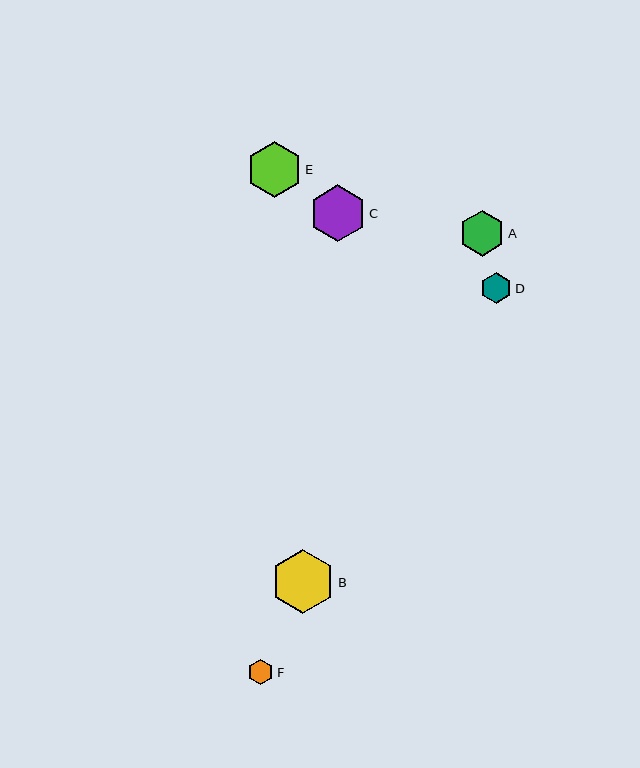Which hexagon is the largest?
Hexagon B is the largest with a size of approximately 64 pixels.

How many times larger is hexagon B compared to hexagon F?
Hexagon B is approximately 2.5 times the size of hexagon F.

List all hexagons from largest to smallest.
From largest to smallest: B, C, E, A, D, F.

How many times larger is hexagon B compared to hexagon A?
Hexagon B is approximately 1.4 times the size of hexagon A.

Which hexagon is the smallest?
Hexagon F is the smallest with a size of approximately 26 pixels.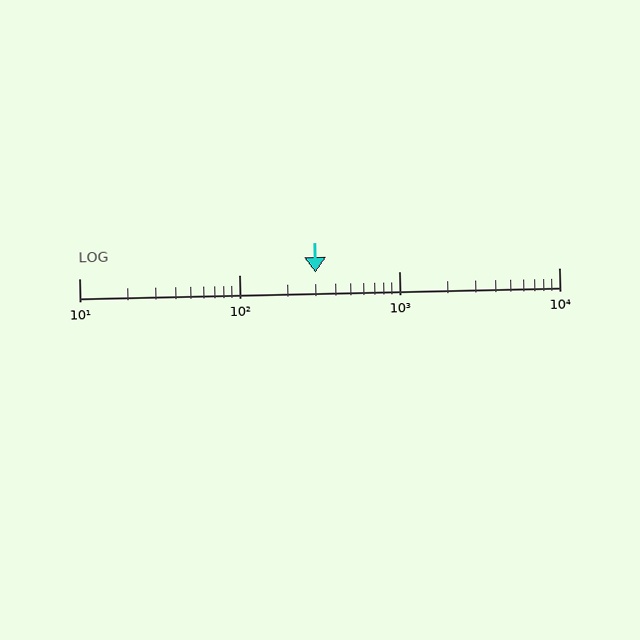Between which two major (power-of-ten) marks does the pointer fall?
The pointer is between 100 and 1000.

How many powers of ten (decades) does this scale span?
The scale spans 3 decades, from 10 to 10000.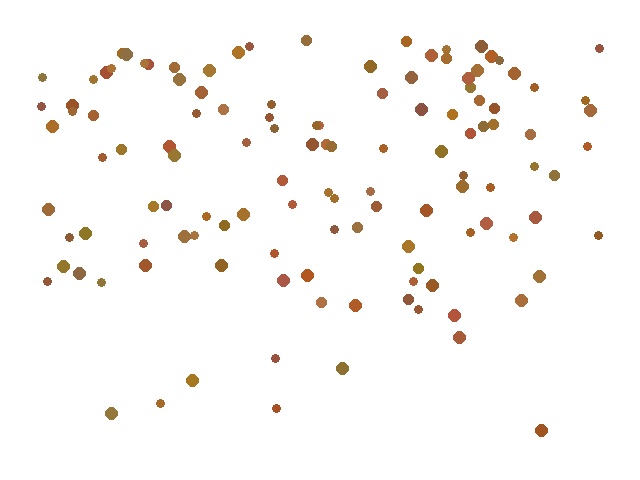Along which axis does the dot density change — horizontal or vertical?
Vertical.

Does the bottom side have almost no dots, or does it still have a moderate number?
Still a moderate number, just noticeably fewer than the top.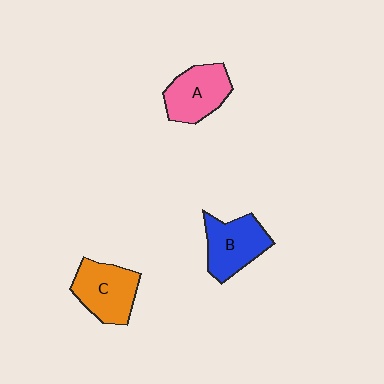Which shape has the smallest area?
Shape A (pink).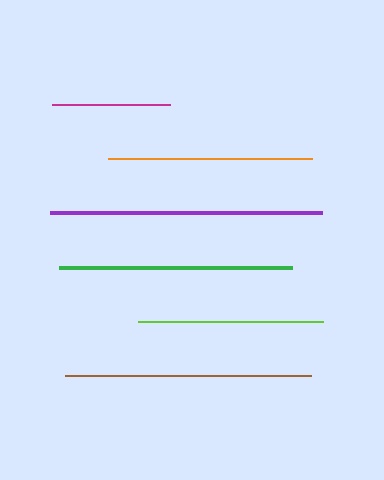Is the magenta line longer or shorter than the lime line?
The lime line is longer than the magenta line.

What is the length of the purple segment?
The purple segment is approximately 272 pixels long.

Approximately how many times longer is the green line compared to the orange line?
The green line is approximately 1.1 times the length of the orange line.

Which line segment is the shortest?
The magenta line is the shortest at approximately 118 pixels.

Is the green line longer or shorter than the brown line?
The brown line is longer than the green line.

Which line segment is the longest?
The purple line is the longest at approximately 272 pixels.